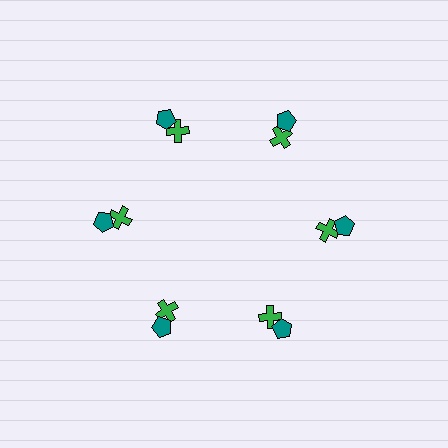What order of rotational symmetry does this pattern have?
This pattern has 6-fold rotational symmetry.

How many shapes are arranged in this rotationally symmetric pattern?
There are 12 shapes, arranged in 6 groups of 2.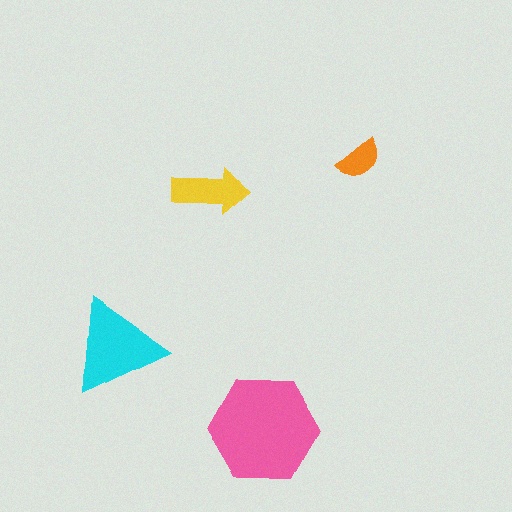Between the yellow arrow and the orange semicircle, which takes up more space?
The yellow arrow.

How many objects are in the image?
There are 4 objects in the image.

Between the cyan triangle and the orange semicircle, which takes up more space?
The cyan triangle.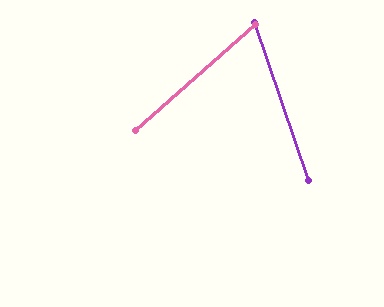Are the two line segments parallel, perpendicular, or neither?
Neither parallel nor perpendicular — they differ by about 67°.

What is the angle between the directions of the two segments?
Approximately 67 degrees.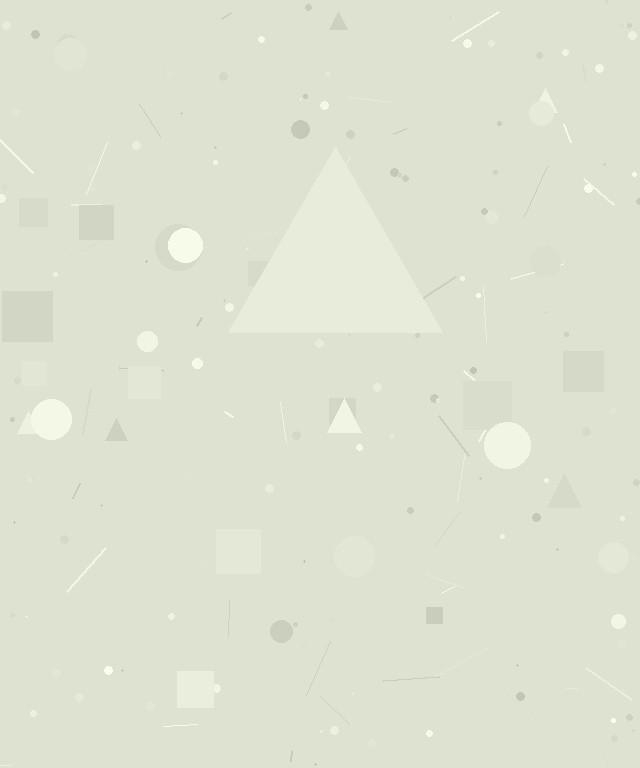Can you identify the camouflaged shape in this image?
The camouflaged shape is a triangle.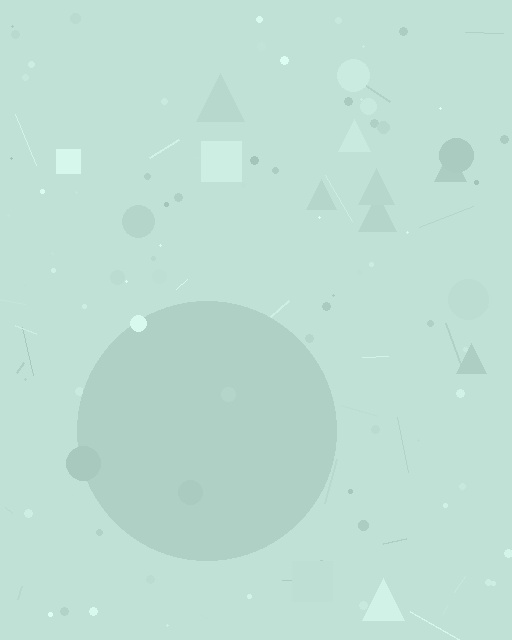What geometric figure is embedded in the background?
A circle is embedded in the background.